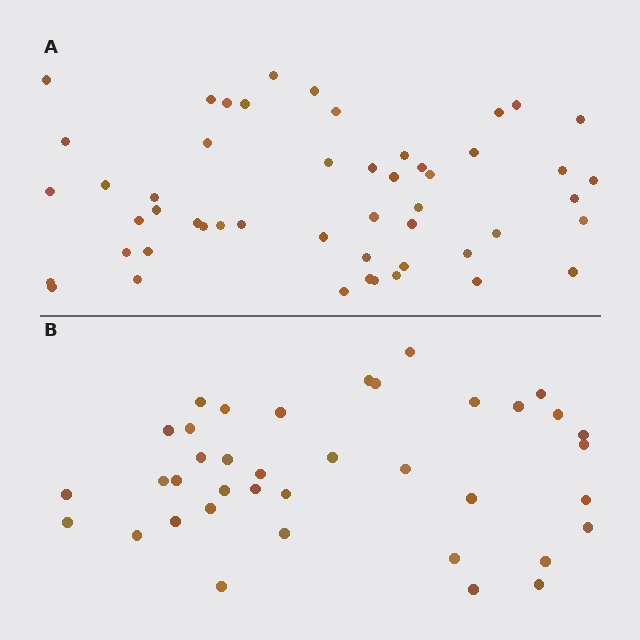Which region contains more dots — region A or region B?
Region A (the top region) has more dots.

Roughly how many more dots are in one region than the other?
Region A has approximately 15 more dots than region B.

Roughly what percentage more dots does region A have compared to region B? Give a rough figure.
About 35% more.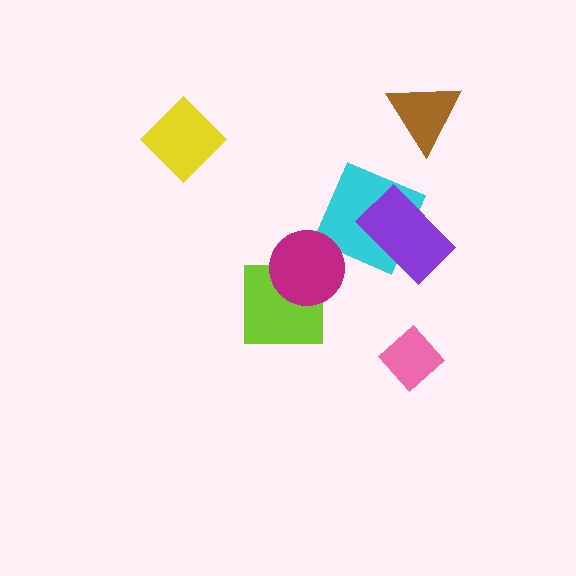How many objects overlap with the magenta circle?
1 object overlaps with the magenta circle.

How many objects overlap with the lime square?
1 object overlaps with the lime square.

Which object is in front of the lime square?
The magenta circle is in front of the lime square.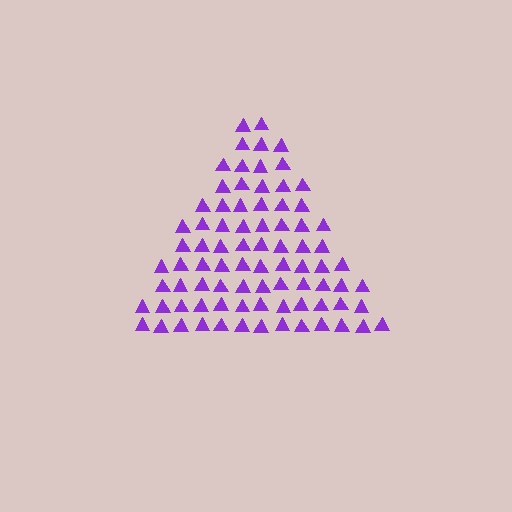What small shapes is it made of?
It is made of small triangles.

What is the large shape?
The large shape is a triangle.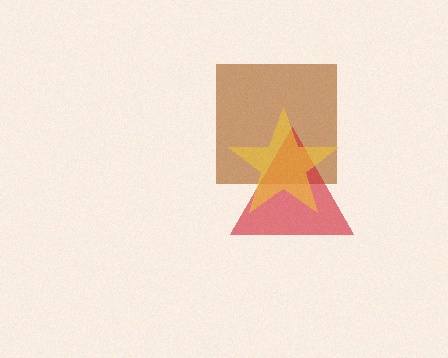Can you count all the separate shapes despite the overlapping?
Yes, there are 3 separate shapes.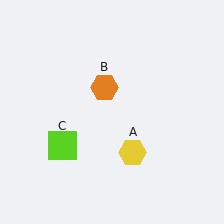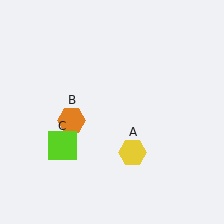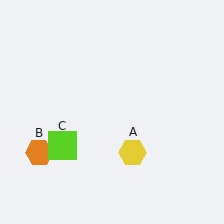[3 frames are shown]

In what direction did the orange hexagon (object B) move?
The orange hexagon (object B) moved down and to the left.